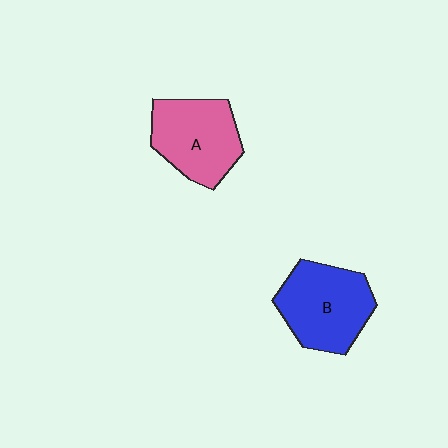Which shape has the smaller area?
Shape A (pink).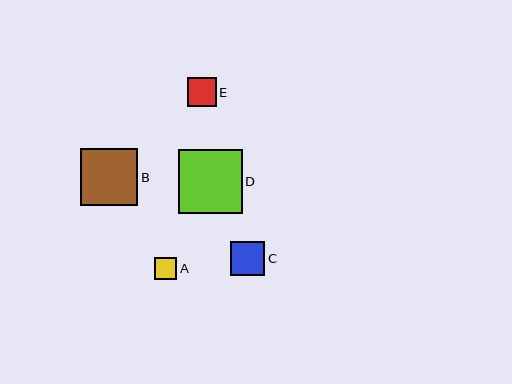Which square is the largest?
Square D is the largest with a size of approximately 64 pixels.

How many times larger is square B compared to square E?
Square B is approximately 2.0 times the size of square E.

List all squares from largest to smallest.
From largest to smallest: D, B, C, E, A.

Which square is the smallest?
Square A is the smallest with a size of approximately 22 pixels.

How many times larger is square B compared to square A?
Square B is approximately 2.6 times the size of square A.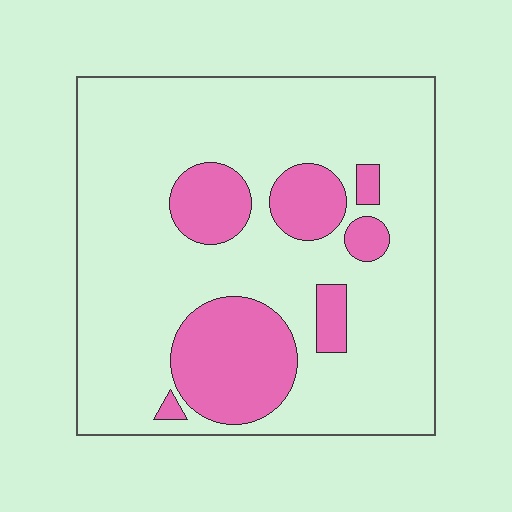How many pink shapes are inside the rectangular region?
7.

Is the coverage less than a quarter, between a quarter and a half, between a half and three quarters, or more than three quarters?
Less than a quarter.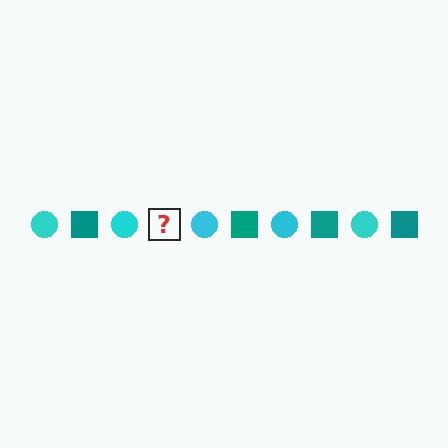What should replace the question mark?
The question mark should be replaced with a teal square.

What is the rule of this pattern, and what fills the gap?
The rule is that the pattern alternates between cyan circle and teal square. The gap should be filled with a teal square.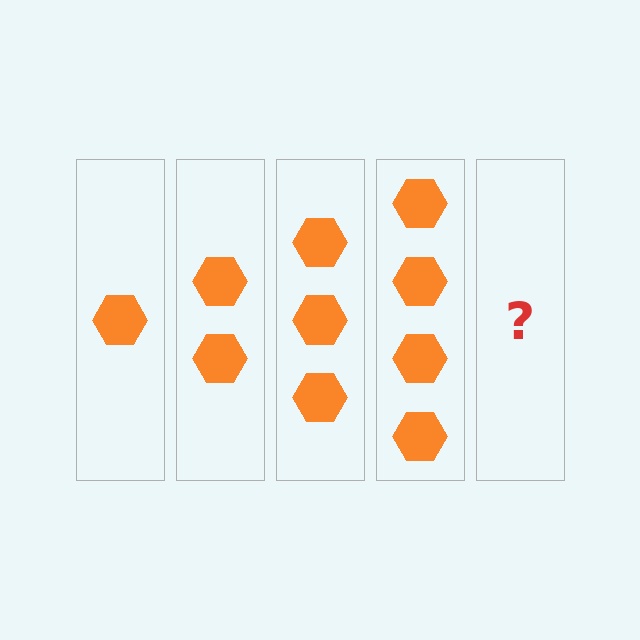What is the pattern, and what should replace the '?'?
The pattern is that each step adds one more hexagon. The '?' should be 5 hexagons.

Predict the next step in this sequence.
The next step is 5 hexagons.